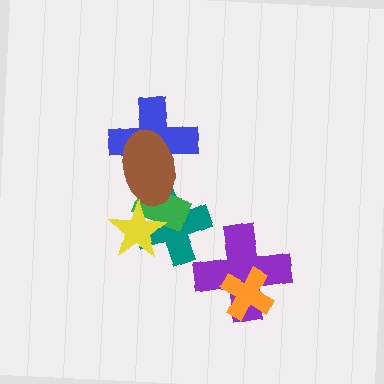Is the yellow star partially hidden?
No, no other shape covers it.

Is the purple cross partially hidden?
Yes, it is partially covered by another shape.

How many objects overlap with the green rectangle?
3 objects overlap with the green rectangle.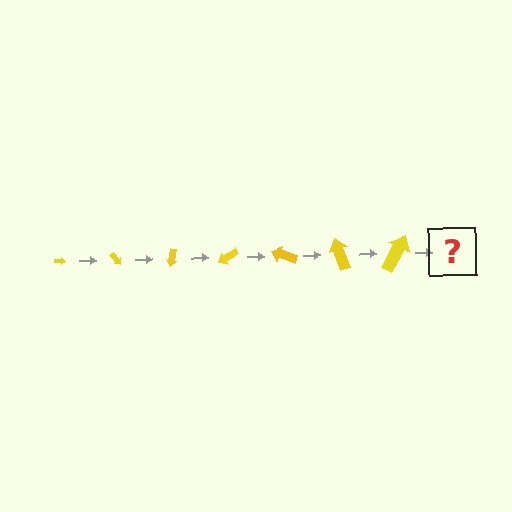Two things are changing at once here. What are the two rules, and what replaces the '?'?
The two rules are that the arrow grows larger each step and it rotates 50 degrees each step. The '?' should be an arrow, larger than the previous one and rotated 350 degrees from the start.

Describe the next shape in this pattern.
It should be an arrow, larger than the previous one and rotated 350 degrees from the start.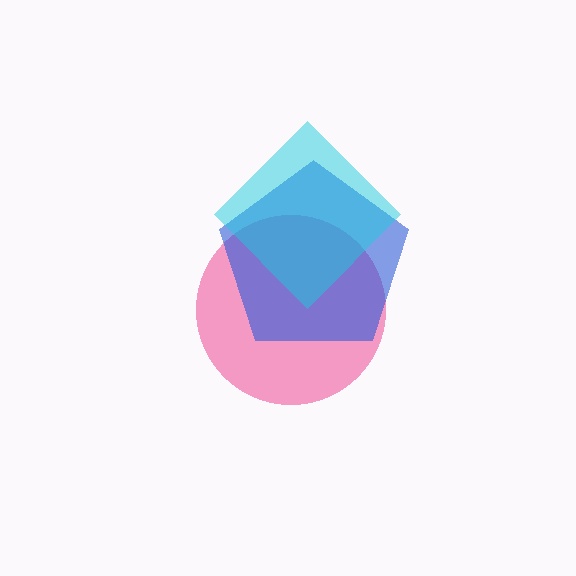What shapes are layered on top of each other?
The layered shapes are: a pink circle, a blue pentagon, a cyan diamond.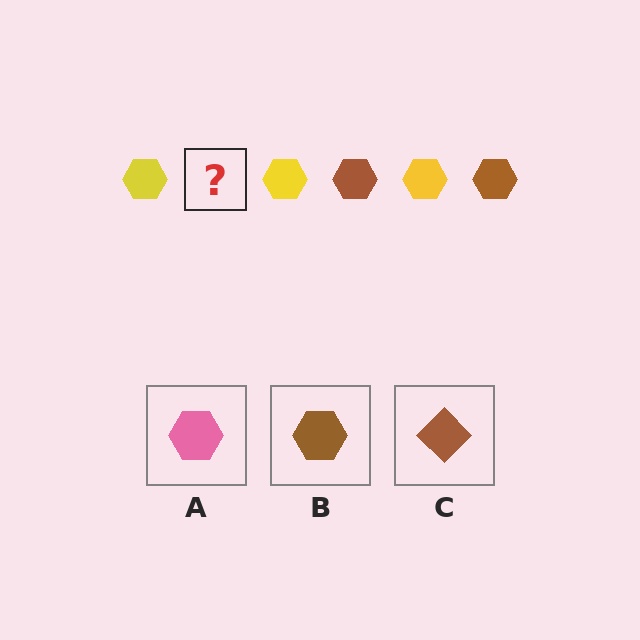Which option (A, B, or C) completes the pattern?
B.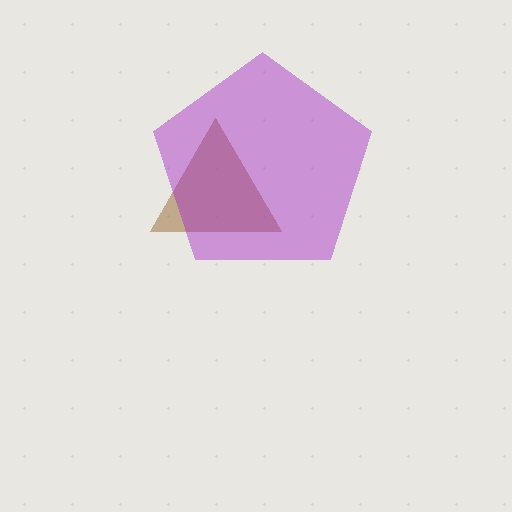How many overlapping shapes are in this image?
There are 2 overlapping shapes in the image.